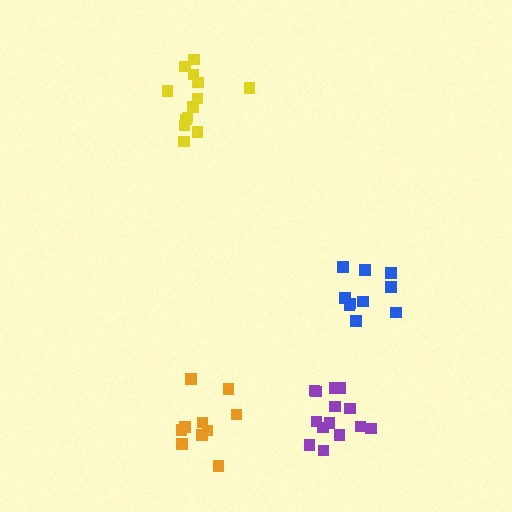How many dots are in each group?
Group 1: 10 dots, Group 2: 13 dots, Group 3: 14 dots, Group 4: 10 dots (47 total).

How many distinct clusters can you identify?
There are 4 distinct clusters.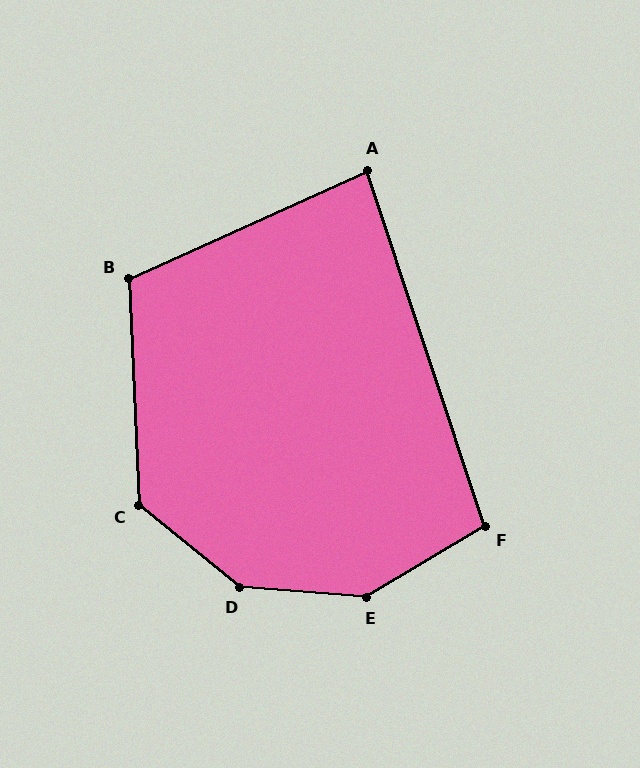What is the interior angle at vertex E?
Approximately 145 degrees (obtuse).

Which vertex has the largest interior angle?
D, at approximately 146 degrees.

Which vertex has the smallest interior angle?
A, at approximately 84 degrees.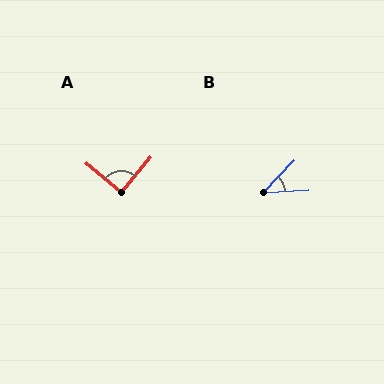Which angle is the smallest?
B, at approximately 43 degrees.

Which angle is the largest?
A, at approximately 90 degrees.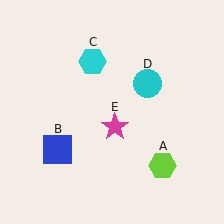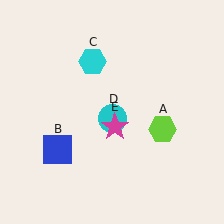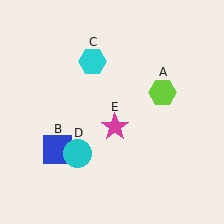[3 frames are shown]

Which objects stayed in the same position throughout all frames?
Blue square (object B) and cyan hexagon (object C) and magenta star (object E) remained stationary.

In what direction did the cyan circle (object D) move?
The cyan circle (object D) moved down and to the left.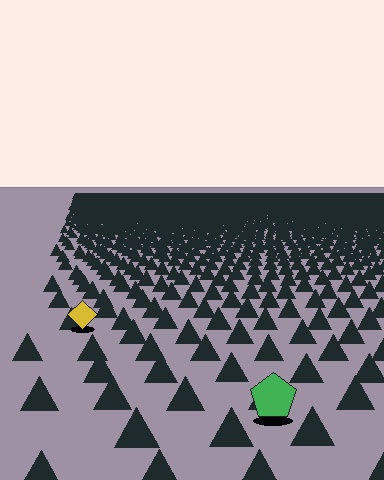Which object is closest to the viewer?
The green pentagon is closest. The texture marks near it are larger and more spread out.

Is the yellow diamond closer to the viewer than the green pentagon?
No. The green pentagon is closer — you can tell from the texture gradient: the ground texture is coarser near it.